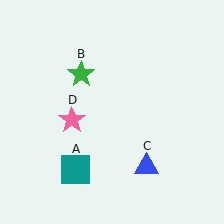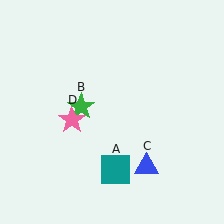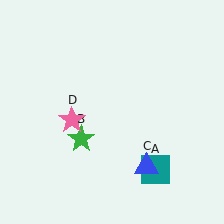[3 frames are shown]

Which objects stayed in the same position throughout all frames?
Blue triangle (object C) and pink star (object D) remained stationary.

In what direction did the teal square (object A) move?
The teal square (object A) moved right.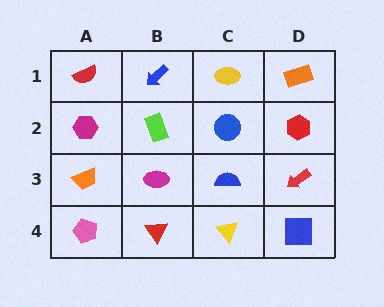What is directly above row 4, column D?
A red arrow.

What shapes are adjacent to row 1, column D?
A red hexagon (row 2, column D), a yellow ellipse (row 1, column C).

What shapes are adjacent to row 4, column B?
A magenta ellipse (row 3, column B), a pink pentagon (row 4, column A), a yellow triangle (row 4, column C).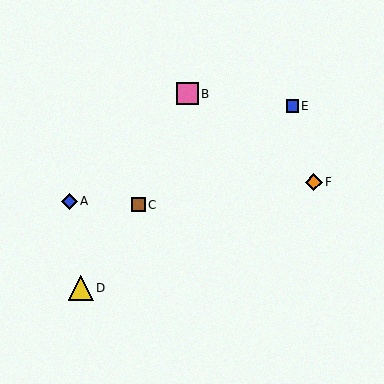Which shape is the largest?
The yellow triangle (labeled D) is the largest.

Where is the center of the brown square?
The center of the brown square is at (138, 205).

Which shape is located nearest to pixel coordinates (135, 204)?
The brown square (labeled C) at (138, 205) is nearest to that location.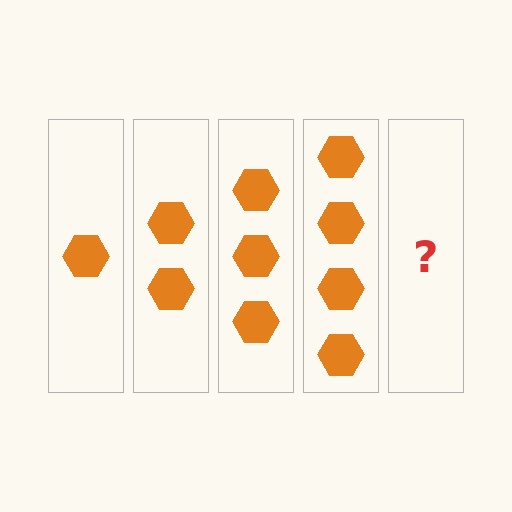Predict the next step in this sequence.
The next step is 5 hexagons.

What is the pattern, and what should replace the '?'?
The pattern is that each step adds one more hexagon. The '?' should be 5 hexagons.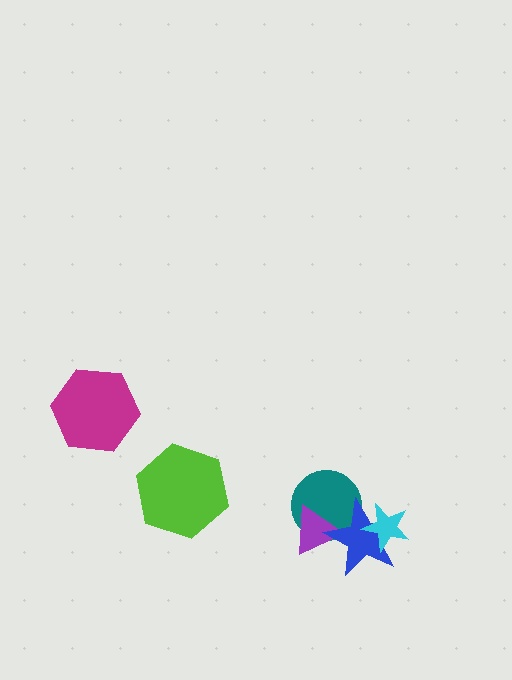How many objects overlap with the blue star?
3 objects overlap with the blue star.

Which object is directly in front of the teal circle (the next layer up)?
The purple triangle is directly in front of the teal circle.